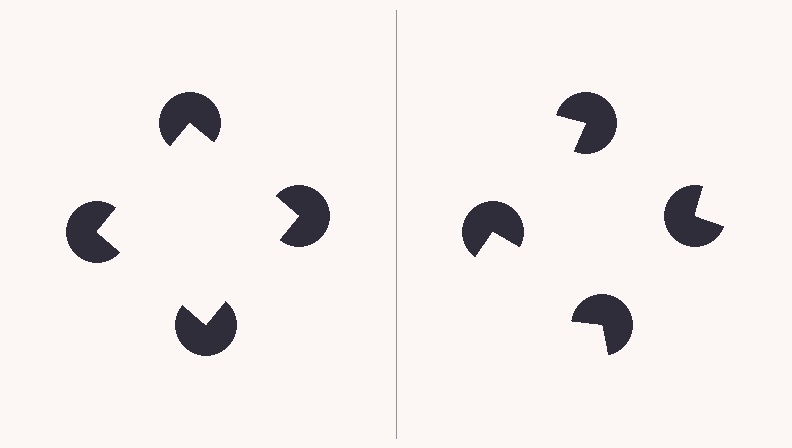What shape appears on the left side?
An illusory square.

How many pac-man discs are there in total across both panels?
8 — 4 on each side.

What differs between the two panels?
The pac-man discs are positioned identically on both sides; only the wedge orientations differ. On the left they align to a square; on the right they are misaligned.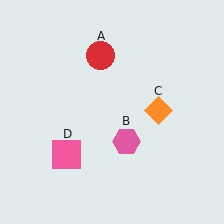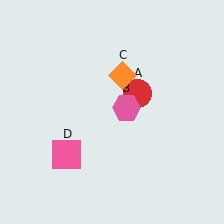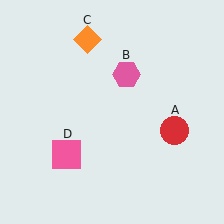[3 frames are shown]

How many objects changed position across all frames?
3 objects changed position: red circle (object A), pink hexagon (object B), orange diamond (object C).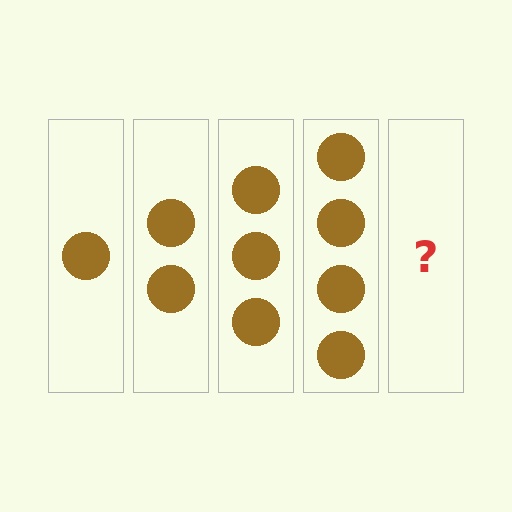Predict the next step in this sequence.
The next step is 5 circles.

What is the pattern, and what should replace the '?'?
The pattern is that each step adds one more circle. The '?' should be 5 circles.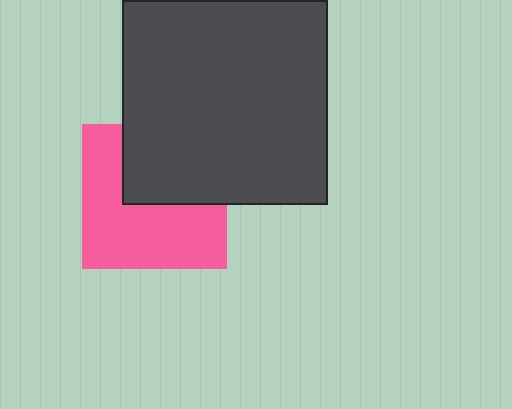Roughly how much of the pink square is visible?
About half of it is visible (roughly 59%).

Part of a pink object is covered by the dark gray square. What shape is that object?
It is a square.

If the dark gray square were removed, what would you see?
You would see the complete pink square.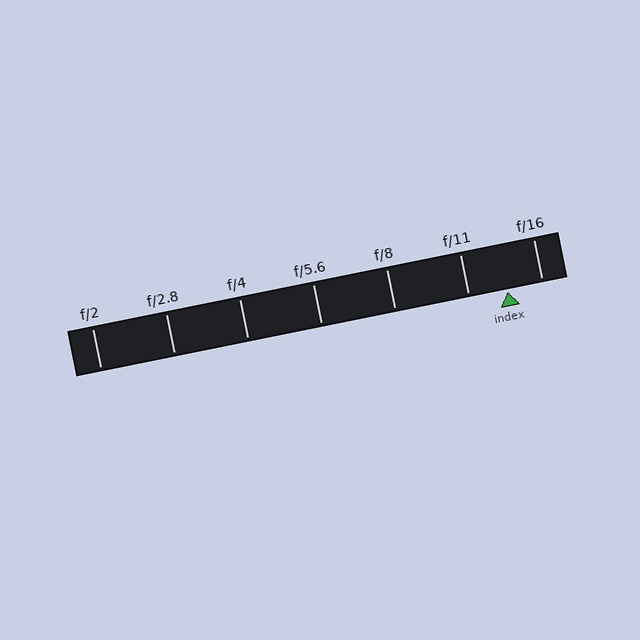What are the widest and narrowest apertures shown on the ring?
The widest aperture shown is f/2 and the narrowest is f/16.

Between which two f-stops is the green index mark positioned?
The index mark is between f/11 and f/16.